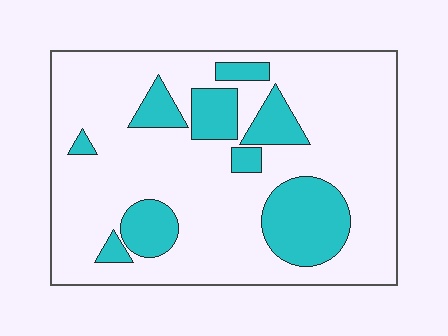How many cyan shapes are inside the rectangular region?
9.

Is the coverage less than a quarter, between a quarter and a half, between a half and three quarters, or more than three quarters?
Less than a quarter.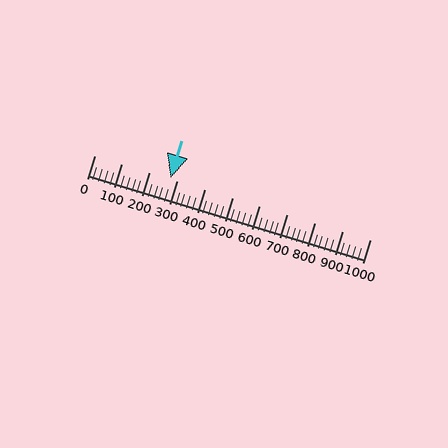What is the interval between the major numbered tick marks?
The major tick marks are spaced 100 units apart.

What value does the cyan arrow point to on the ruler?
The cyan arrow points to approximately 276.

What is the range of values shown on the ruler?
The ruler shows values from 0 to 1000.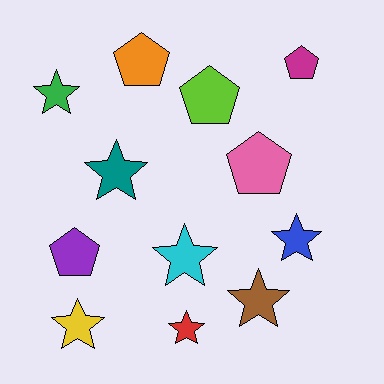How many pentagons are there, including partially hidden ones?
There are 5 pentagons.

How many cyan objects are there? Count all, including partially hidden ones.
There is 1 cyan object.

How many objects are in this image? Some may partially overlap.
There are 12 objects.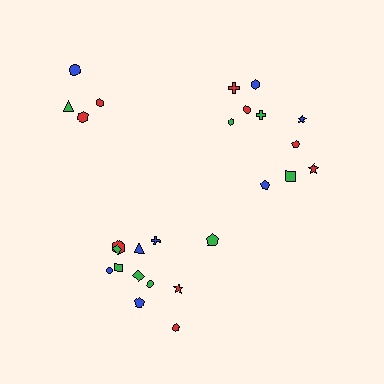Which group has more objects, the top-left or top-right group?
The top-right group.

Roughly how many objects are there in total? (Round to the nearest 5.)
Roughly 25 objects in total.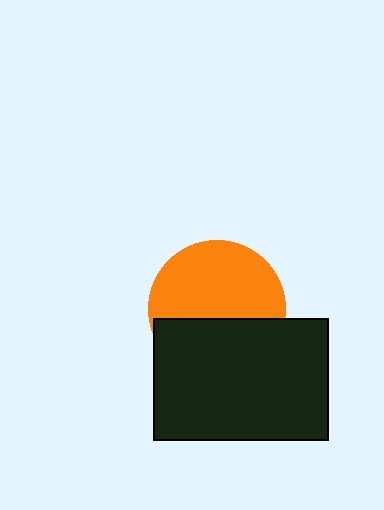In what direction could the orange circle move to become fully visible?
The orange circle could move up. That would shift it out from behind the black rectangle entirely.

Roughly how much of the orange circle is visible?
About half of it is visible (roughly 58%).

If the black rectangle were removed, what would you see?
You would see the complete orange circle.